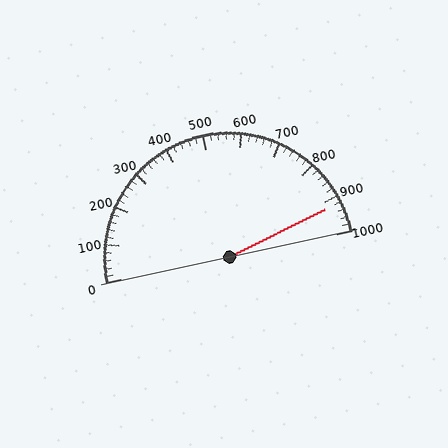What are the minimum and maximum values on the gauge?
The gauge ranges from 0 to 1000.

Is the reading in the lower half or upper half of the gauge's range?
The reading is in the upper half of the range (0 to 1000).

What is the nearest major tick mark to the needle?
The nearest major tick mark is 900.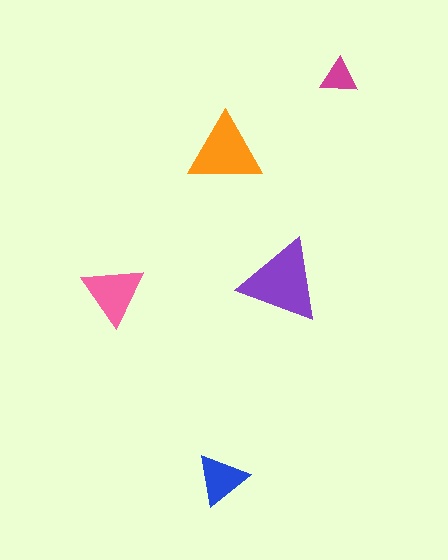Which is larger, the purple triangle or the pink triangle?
The purple one.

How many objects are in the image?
There are 5 objects in the image.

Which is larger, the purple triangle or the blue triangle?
The purple one.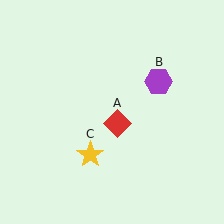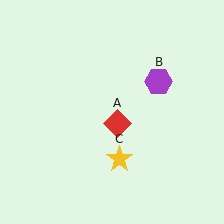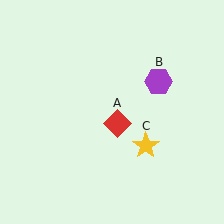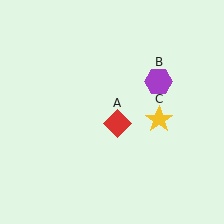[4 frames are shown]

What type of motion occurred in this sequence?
The yellow star (object C) rotated counterclockwise around the center of the scene.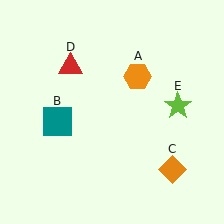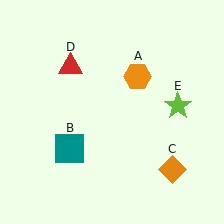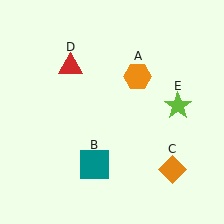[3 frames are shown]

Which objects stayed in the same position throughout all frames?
Orange hexagon (object A) and orange diamond (object C) and red triangle (object D) and lime star (object E) remained stationary.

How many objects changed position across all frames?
1 object changed position: teal square (object B).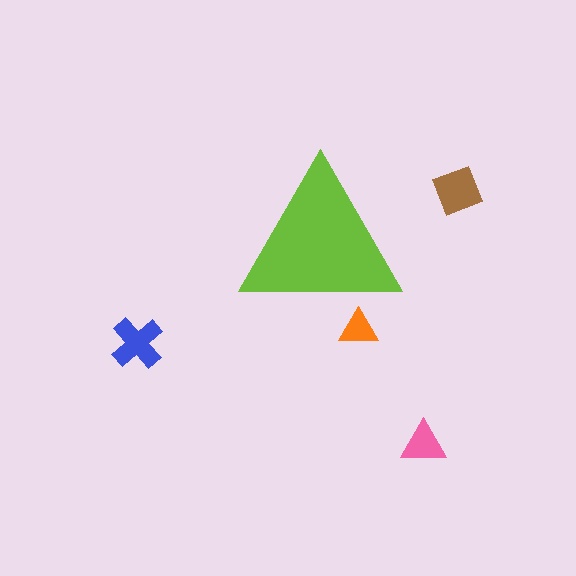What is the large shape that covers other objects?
A lime triangle.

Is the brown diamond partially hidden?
No, the brown diamond is fully visible.